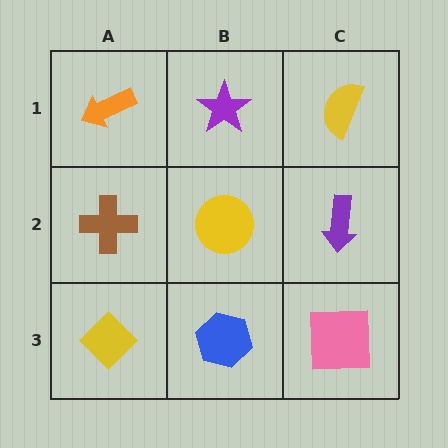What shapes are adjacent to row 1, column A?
A brown cross (row 2, column A), a purple star (row 1, column B).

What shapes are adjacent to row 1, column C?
A purple arrow (row 2, column C), a purple star (row 1, column B).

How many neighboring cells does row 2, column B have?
4.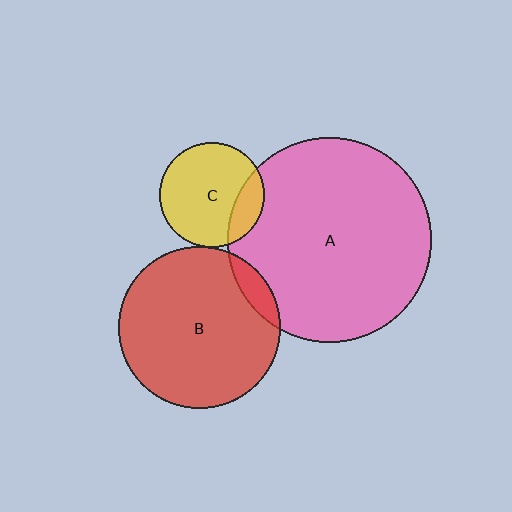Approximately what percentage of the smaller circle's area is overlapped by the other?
Approximately 20%.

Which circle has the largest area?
Circle A (pink).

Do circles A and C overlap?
Yes.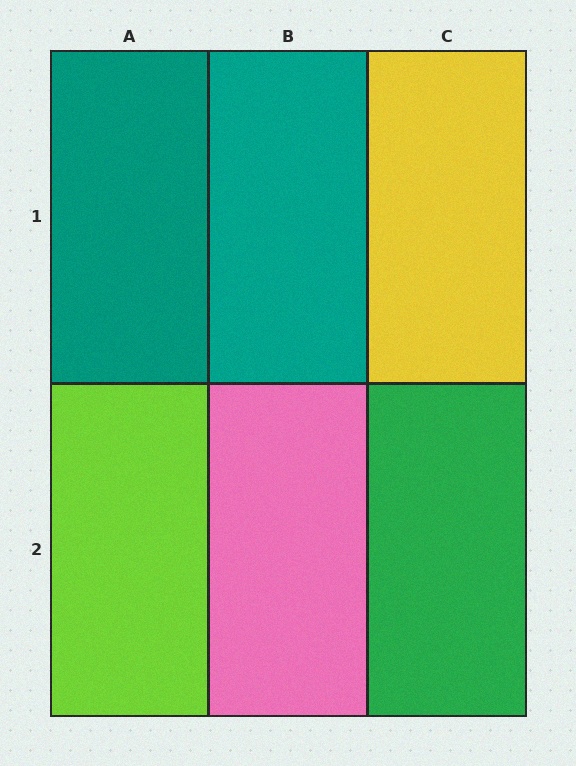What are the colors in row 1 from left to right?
Teal, teal, yellow.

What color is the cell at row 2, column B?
Pink.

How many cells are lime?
1 cell is lime.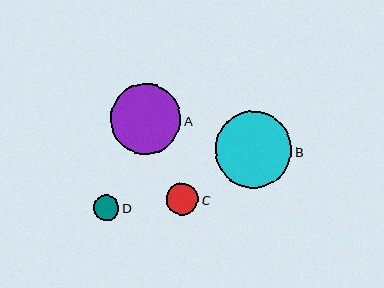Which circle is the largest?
Circle B is the largest with a size of approximately 77 pixels.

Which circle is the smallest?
Circle D is the smallest with a size of approximately 25 pixels.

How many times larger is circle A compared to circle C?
Circle A is approximately 2.2 times the size of circle C.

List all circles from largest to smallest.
From largest to smallest: B, A, C, D.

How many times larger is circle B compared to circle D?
Circle B is approximately 3.0 times the size of circle D.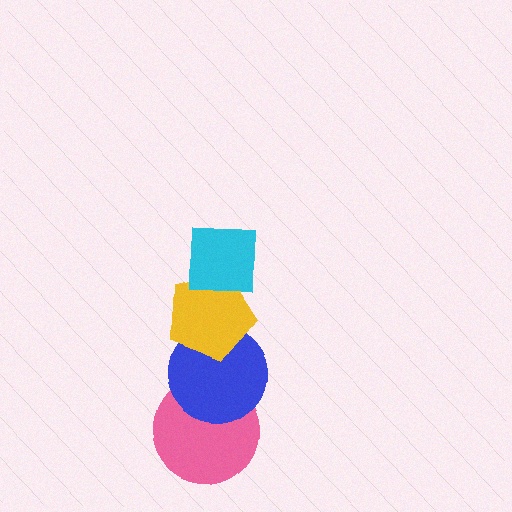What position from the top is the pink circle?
The pink circle is 4th from the top.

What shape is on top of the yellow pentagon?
The cyan square is on top of the yellow pentagon.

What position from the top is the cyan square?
The cyan square is 1st from the top.